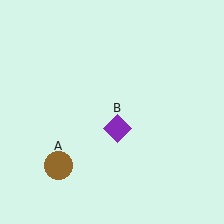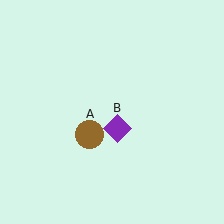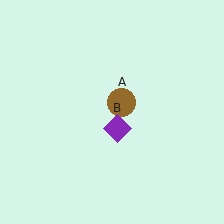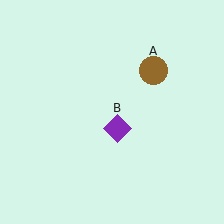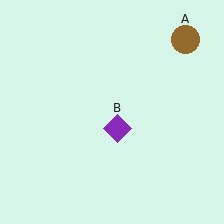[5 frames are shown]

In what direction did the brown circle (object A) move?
The brown circle (object A) moved up and to the right.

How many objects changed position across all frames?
1 object changed position: brown circle (object A).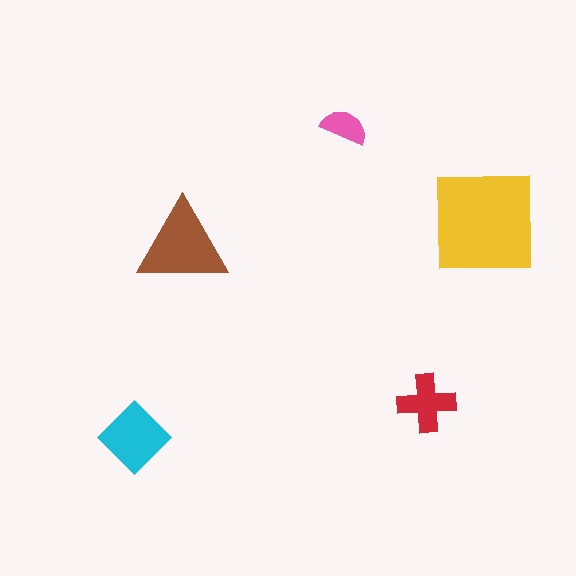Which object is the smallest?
The pink semicircle.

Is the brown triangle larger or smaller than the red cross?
Larger.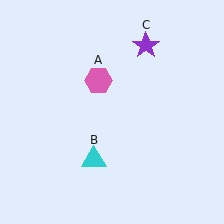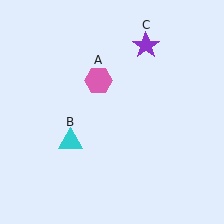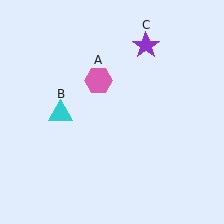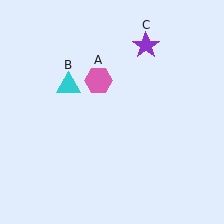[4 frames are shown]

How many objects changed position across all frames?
1 object changed position: cyan triangle (object B).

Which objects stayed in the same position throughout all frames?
Pink hexagon (object A) and purple star (object C) remained stationary.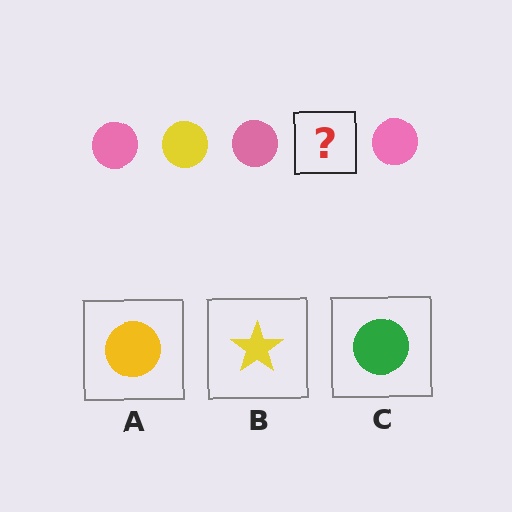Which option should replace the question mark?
Option A.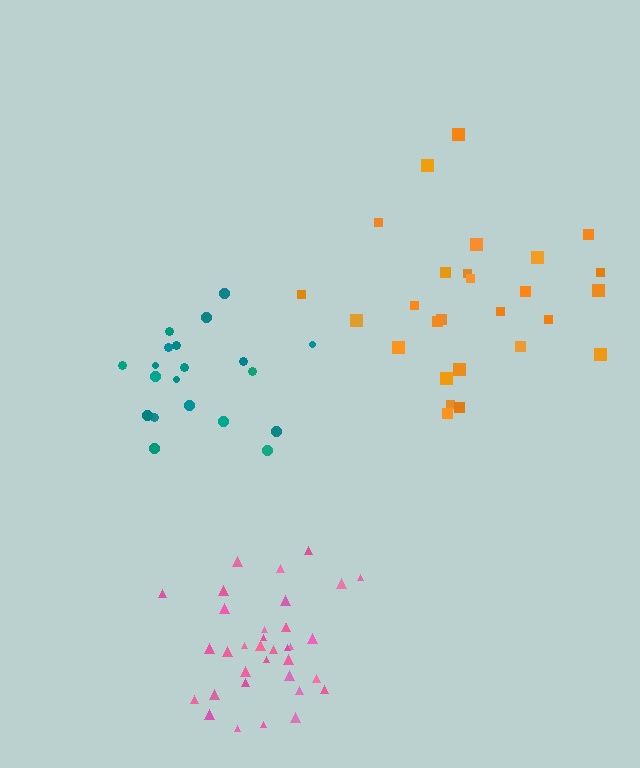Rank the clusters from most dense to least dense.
pink, teal, orange.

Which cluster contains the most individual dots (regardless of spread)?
Pink (35).